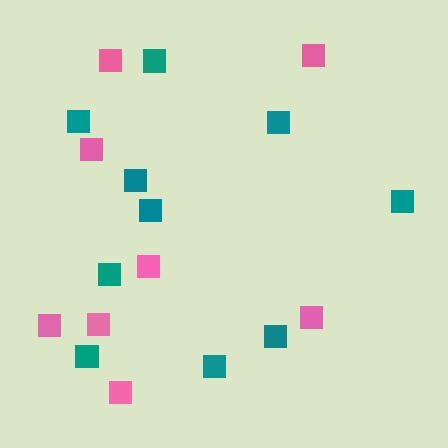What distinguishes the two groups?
There are 2 groups: one group of teal squares (10) and one group of pink squares (8).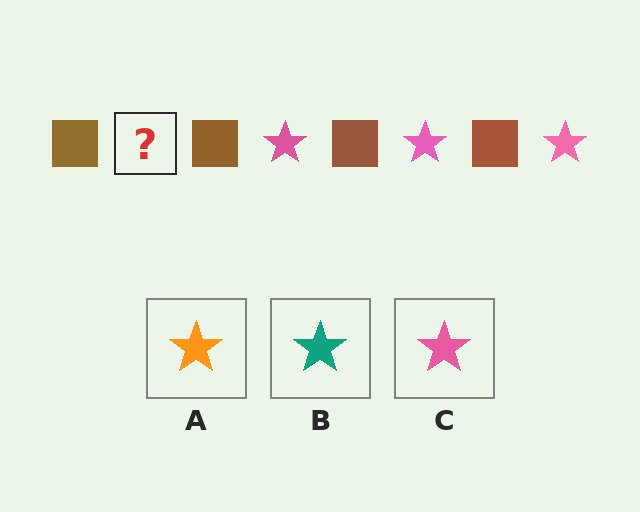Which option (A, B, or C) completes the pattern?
C.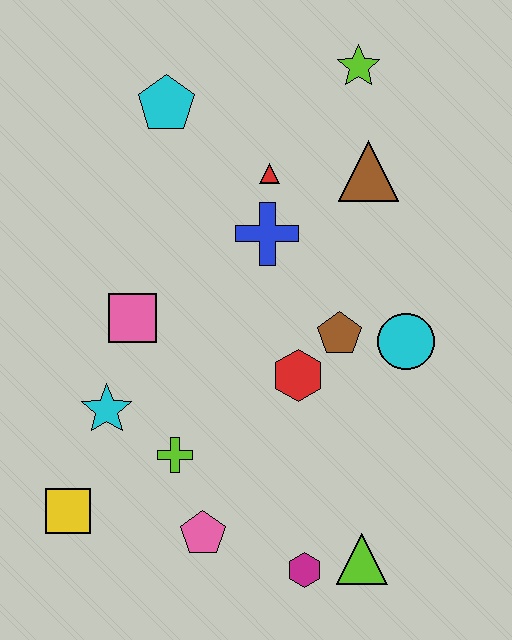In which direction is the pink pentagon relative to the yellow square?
The pink pentagon is to the right of the yellow square.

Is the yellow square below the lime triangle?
No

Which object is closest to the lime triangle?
The magenta hexagon is closest to the lime triangle.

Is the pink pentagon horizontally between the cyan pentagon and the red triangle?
Yes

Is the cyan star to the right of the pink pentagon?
No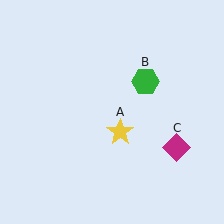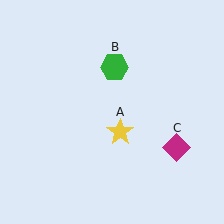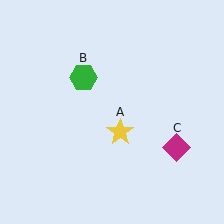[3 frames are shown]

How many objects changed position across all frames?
1 object changed position: green hexagon (object B).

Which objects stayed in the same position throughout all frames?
Yellow star (object A) and magenta diamond (object C) remained stationary.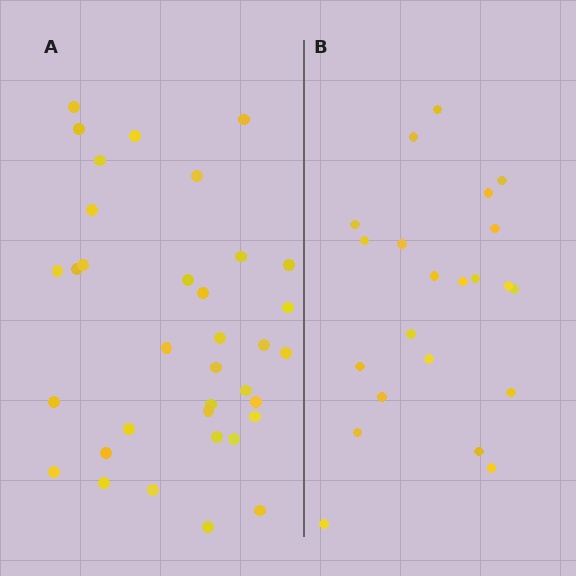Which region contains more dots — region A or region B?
Region A (the left region) has more dots.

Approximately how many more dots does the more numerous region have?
Region A has approximately 15 more dots than region B.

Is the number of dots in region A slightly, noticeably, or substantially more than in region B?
Region A has substantially more. The ratio is roughly 1.6 to 1.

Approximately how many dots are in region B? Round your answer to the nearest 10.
About 20 dots. (The exact count is 22, which rounds to 20.)